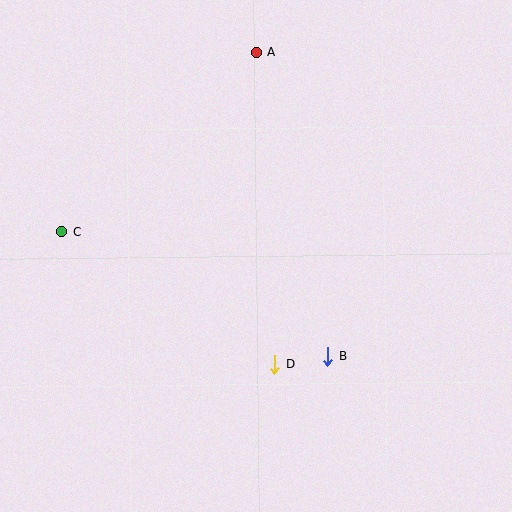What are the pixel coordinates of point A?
Point A is at (256, 52).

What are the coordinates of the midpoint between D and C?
The midpoint between D and C is at (168, 298).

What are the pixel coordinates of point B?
Point B is at (328, 356).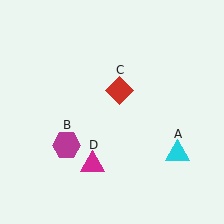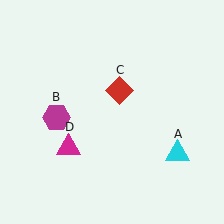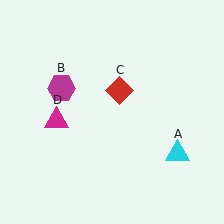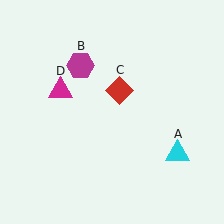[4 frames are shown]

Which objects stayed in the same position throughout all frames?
Cyan triangle (object A) and red diamond (object C) remained stationary.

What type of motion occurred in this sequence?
The magenta hexagon (object B), magenta triangle (object D) rotated clockwise around the center of the scene.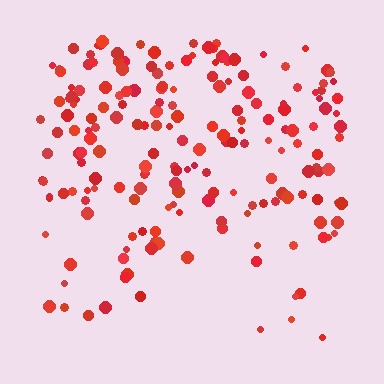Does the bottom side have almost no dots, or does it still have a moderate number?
Still a moderate number, just noticeably fewer than the top.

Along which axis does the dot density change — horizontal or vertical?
Vertical.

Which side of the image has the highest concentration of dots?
The top.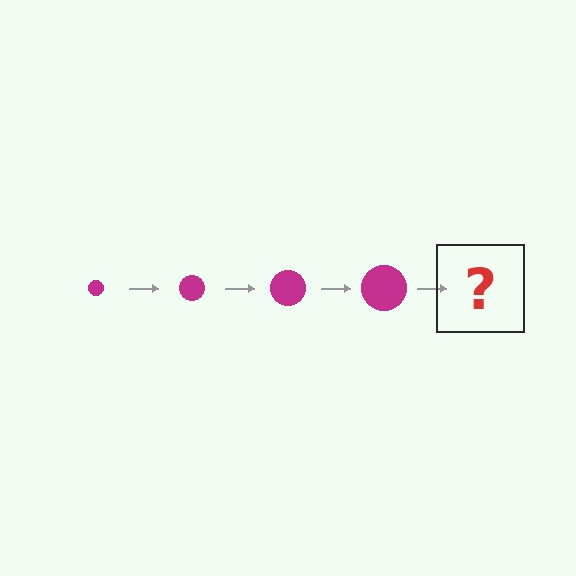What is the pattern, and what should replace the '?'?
The pattern is that the circle gets progressively larger each step. The '?' should be a magenta circle, larger than the previous one.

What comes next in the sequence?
The next element should be a magenta circle, larger than the previous one.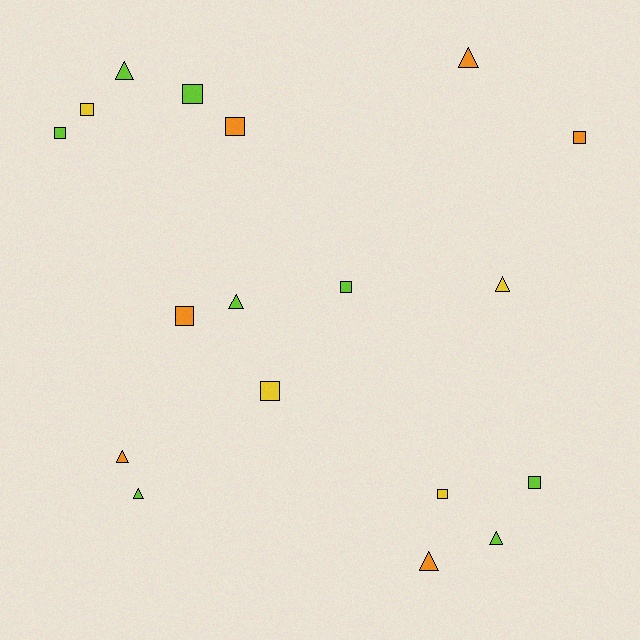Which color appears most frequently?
Lime, with 8 objects.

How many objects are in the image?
There are 18 objects.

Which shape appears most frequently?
Square, with 10 objects.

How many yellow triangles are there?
There is 1 yellow triangle.